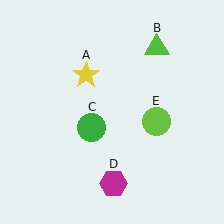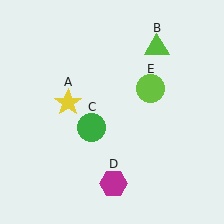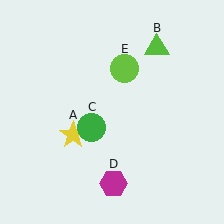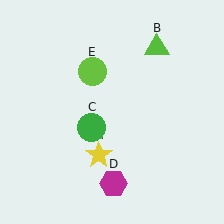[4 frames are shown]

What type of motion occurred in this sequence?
The yellow star (object A), lime circle (object E) rotated counterclockwise around the center of the scene.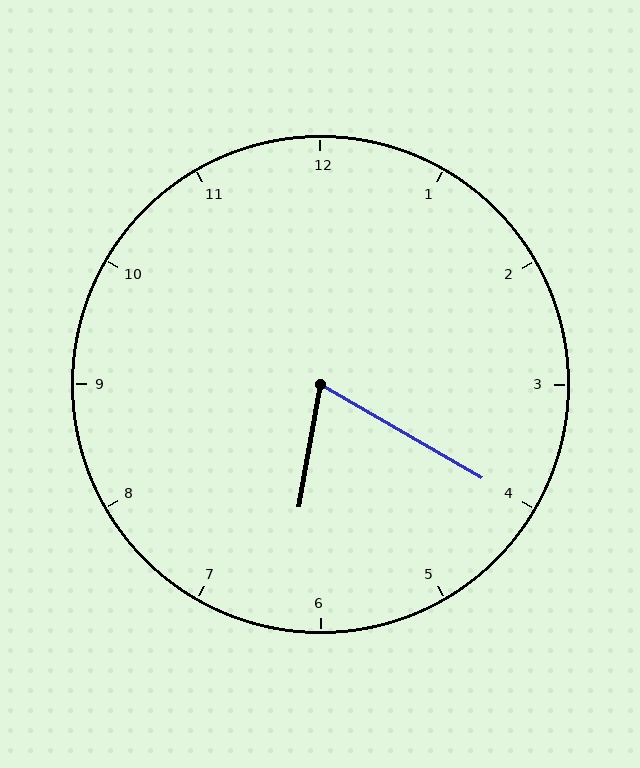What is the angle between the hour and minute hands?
Approximately 70 degrees.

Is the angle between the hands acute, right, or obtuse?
It is acute.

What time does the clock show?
6:20.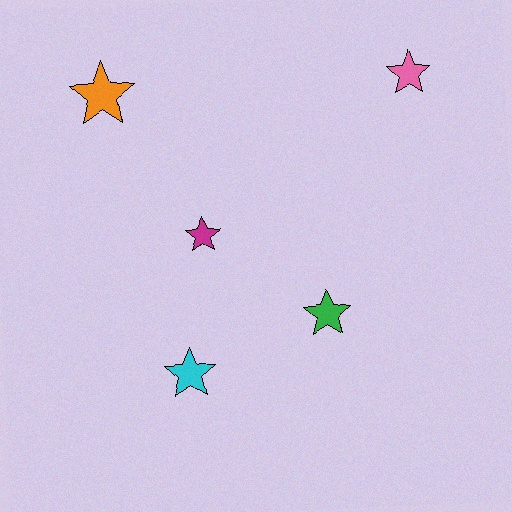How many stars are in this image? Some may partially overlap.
There are 5 stars.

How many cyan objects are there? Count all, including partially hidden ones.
There is 1 cyan object.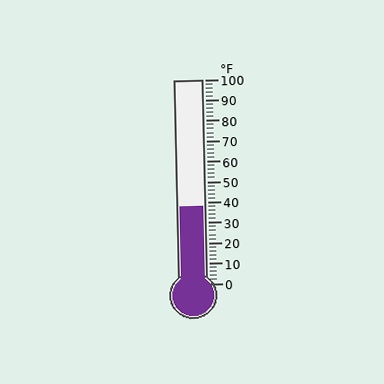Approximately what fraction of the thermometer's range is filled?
The thermometer is filled to approximately 40% of its range.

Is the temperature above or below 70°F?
The temperature is below 70°F.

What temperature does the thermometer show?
The thermometer shows approximately 38°F.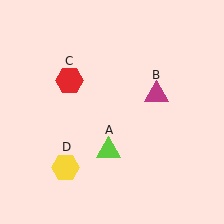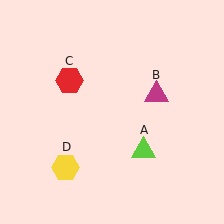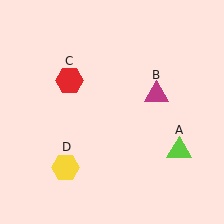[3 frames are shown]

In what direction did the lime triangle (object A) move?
The lime triangle (object A) moved right.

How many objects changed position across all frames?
1 object changed position: lime triangle (object A).